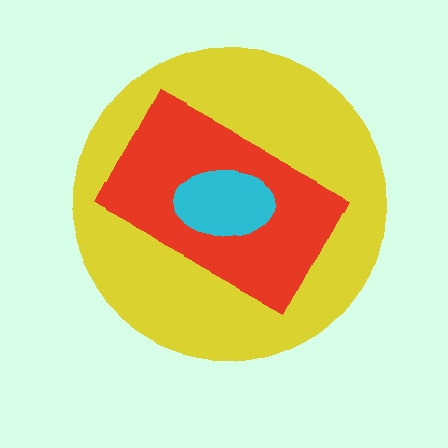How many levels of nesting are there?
3.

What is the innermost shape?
The cyan ellipse.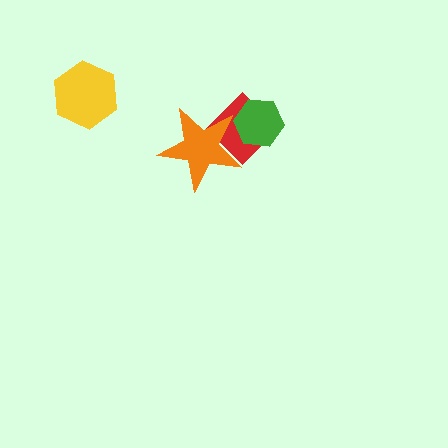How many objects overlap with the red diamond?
2 objects overlap with the red diamond.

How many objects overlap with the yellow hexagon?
0 objects overlap with the yellow hexagon.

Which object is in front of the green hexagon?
The orange star is in front of the green hexagon.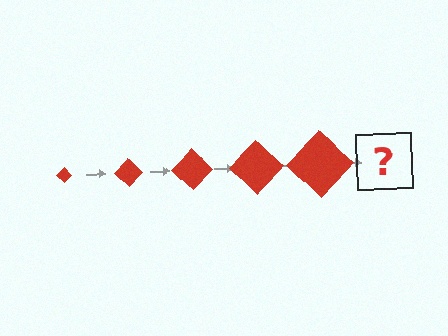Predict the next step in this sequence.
The next step is a red diamond, larger than the previous one.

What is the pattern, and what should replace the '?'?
The pattern is that the diamond gets progressively larger each step. The '?' should be a red diamond, larger than the previous one.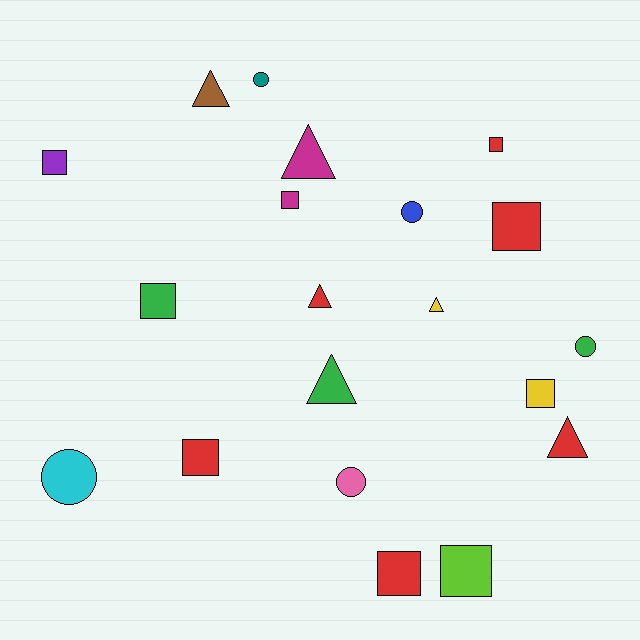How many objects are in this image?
There are 20 objects.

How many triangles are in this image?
There are 6 triangles.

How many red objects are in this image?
There are 6 red objects.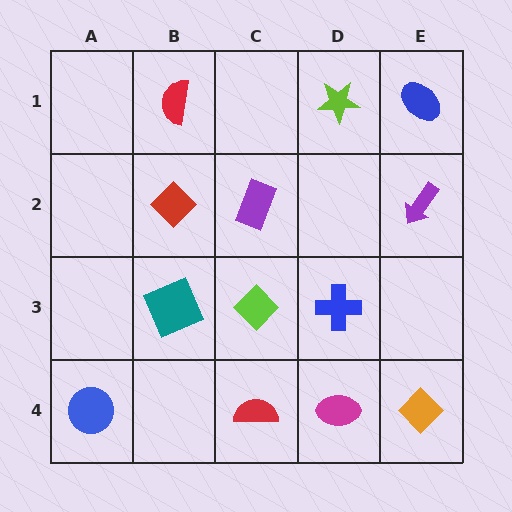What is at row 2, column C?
A purple rectangle.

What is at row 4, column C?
A red semicircle.